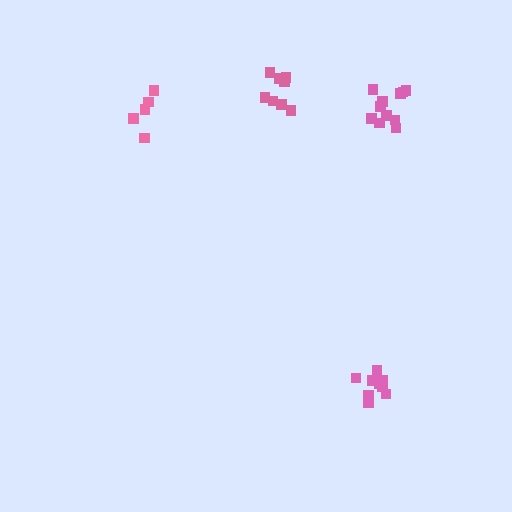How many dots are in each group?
Group 1: 11 dots, Group 2: 10 dots, Group 3: 8 dots, Group 4: 5 dots (34 total).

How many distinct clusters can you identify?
There are 4 distinct clusters.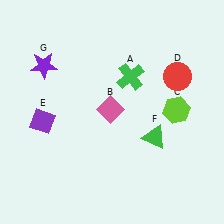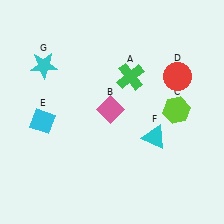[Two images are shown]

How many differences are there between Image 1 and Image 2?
There are 3 differences between the two images.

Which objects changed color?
E changed from purple to cyan. F changed from green to cyan. G changed from purple to cyan.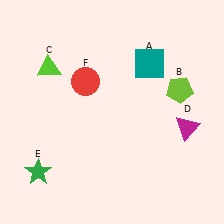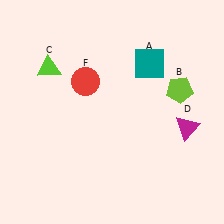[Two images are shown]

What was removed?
The green star (E) was removed in Image 2.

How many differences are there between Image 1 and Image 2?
There is 1 difference between the two images.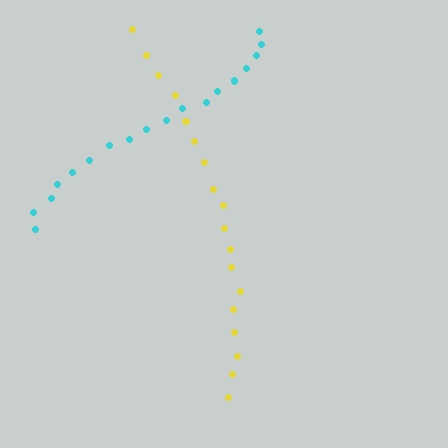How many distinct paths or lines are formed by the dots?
There are 2 distinct paths.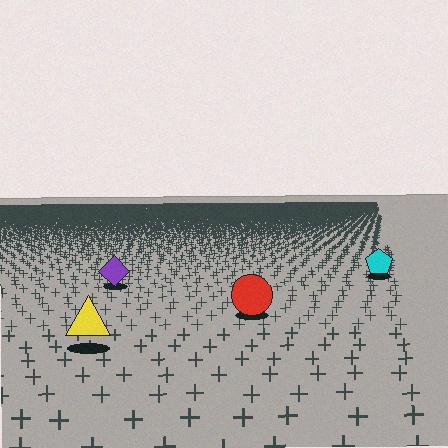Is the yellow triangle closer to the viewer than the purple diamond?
Yes. The yellow triangle is closer — you can tell from the texture gradient: the ground texture is coarser near it.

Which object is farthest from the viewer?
The cyan pentagon is farthest from the viewer. It appears smaller and the ground texture around it is denser.